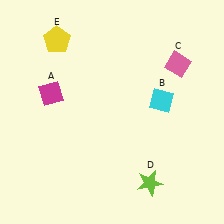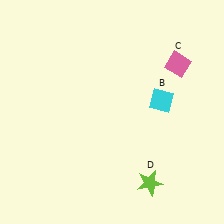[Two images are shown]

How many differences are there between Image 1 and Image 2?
There are 2 differences between the two images.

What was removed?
The magenta diamond (A), the yellow pentagon (E) were removed in Image 2.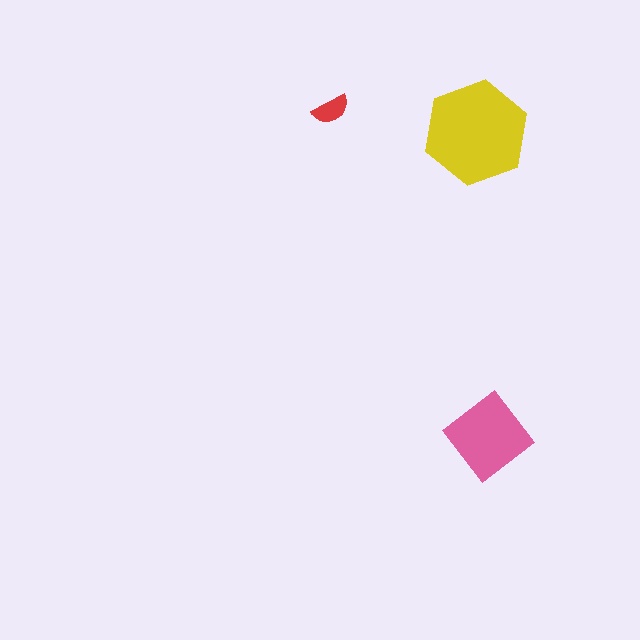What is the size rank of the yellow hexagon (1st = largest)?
1st.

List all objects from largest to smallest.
The yellow hexagon, the pink diamond, the red semicircle.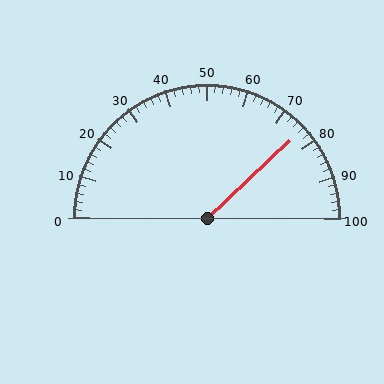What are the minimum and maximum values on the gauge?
The gauge ranges from 0 to 100.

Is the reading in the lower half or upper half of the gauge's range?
The reading is in the upper half of the range (0 to 100).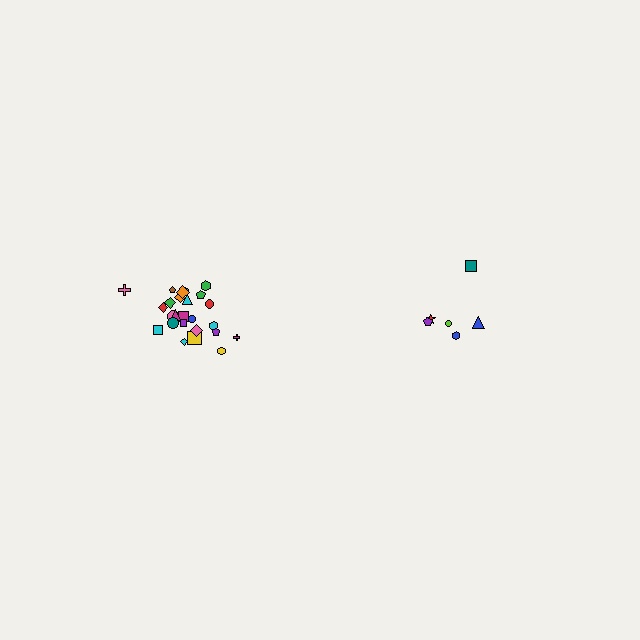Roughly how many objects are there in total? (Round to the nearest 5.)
Roughly 30 objects in total.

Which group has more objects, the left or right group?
The left group.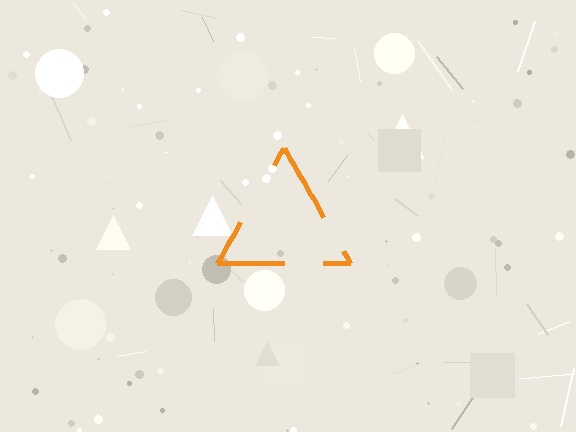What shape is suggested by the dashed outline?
The dashed outline suggests a triangle.